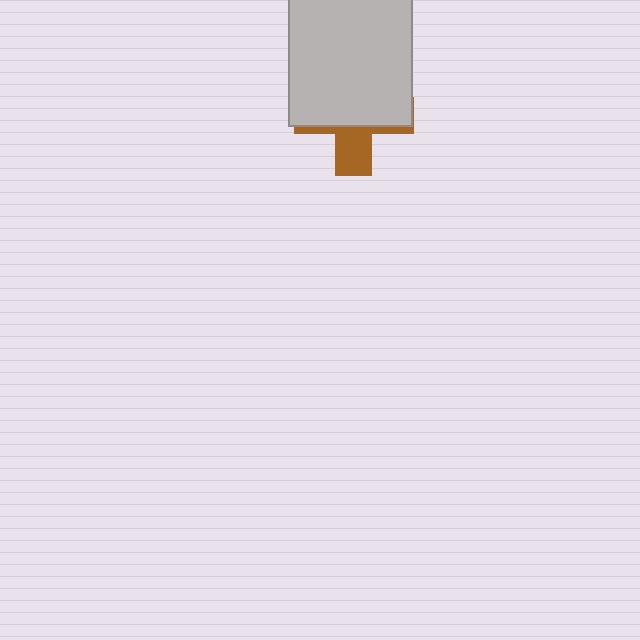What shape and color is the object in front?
The object in front is a light gray rectangle.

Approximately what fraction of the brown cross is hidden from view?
Roughly 70% of the brown cross is hidden behind the light gray rectangle.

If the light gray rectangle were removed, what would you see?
You would see the complete brown cross.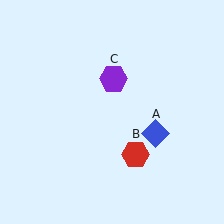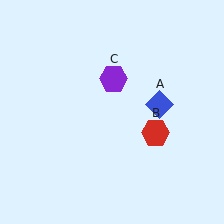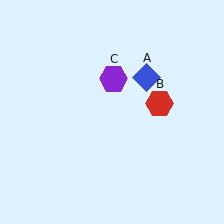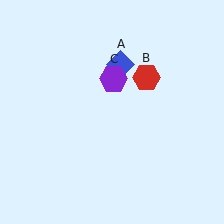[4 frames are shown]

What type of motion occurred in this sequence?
The blue diamond (object A), red hexagon (object B) rotated counterclockwise around the center of the scene.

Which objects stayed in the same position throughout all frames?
Purple hexagon (object C) remained stationary.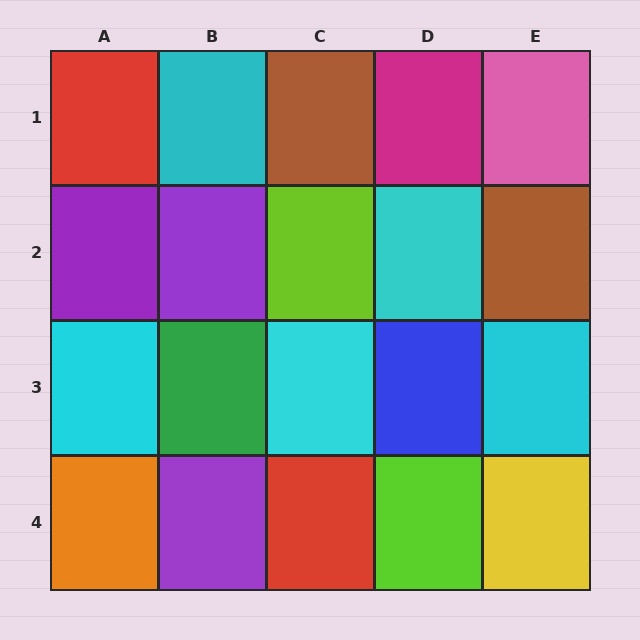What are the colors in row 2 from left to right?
Purple, purple, lime, cyan, brown.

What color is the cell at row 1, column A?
Red.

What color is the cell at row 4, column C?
Red.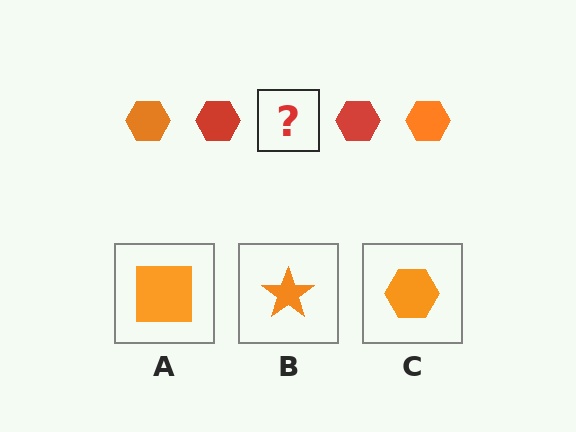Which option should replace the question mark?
Option C.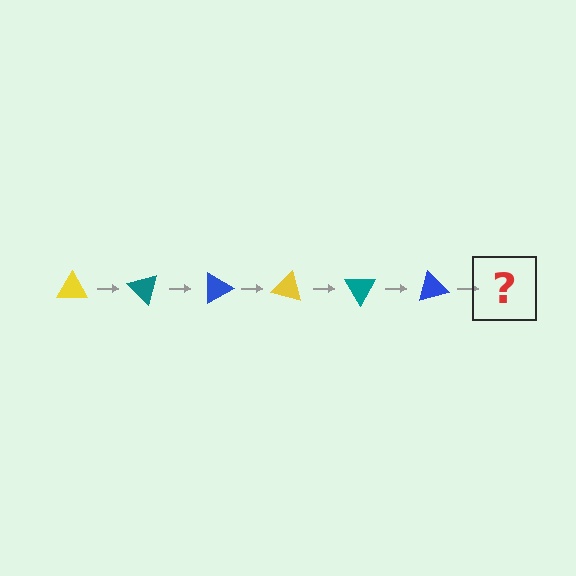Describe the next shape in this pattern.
It should be a yellow triangle, rotated 270 degrees from the start.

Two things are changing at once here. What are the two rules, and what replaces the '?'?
The two rules are that it rotates 45 degrees each step and the color cycles through yellow, teal, and blue. The '?' should be a yellow triangle, rotated 270 degrees from the start.